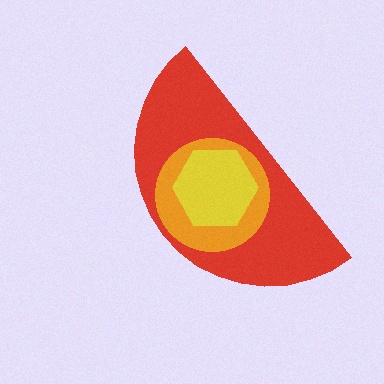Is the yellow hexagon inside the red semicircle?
Yes.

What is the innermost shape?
The yellow hexagon.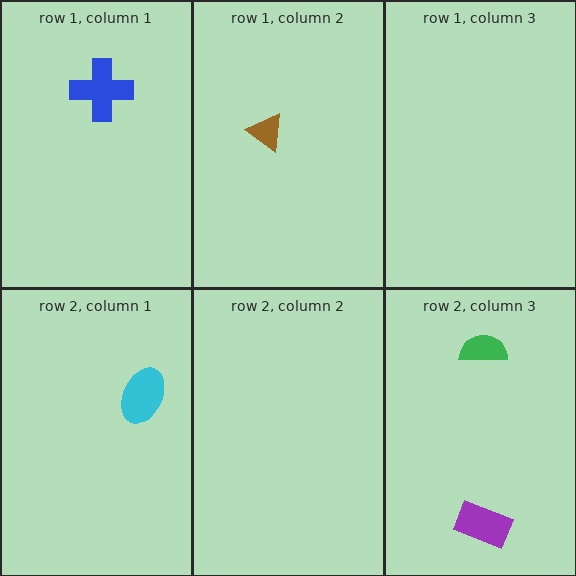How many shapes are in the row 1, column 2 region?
1.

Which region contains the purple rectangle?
The row 2, column 3 region.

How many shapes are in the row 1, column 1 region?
1.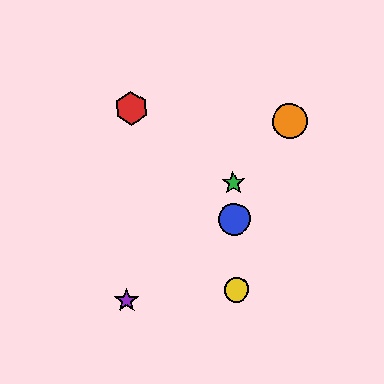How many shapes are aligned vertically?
3 shapes (the blue circle, the green star, the yellow circle) are aligned vertically.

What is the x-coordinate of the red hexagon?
The red hexagon is at x≈131.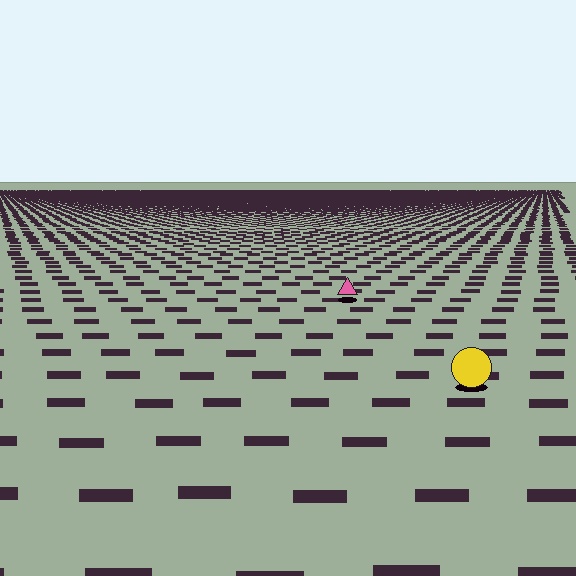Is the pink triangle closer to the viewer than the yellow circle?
No. The yellow circle is closer — you can tell from the texture gradient: the ground texture is coarser near it.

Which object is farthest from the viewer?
The pink triangle is farthest from the viewer. It appears smaller and the ground texture around it is denser.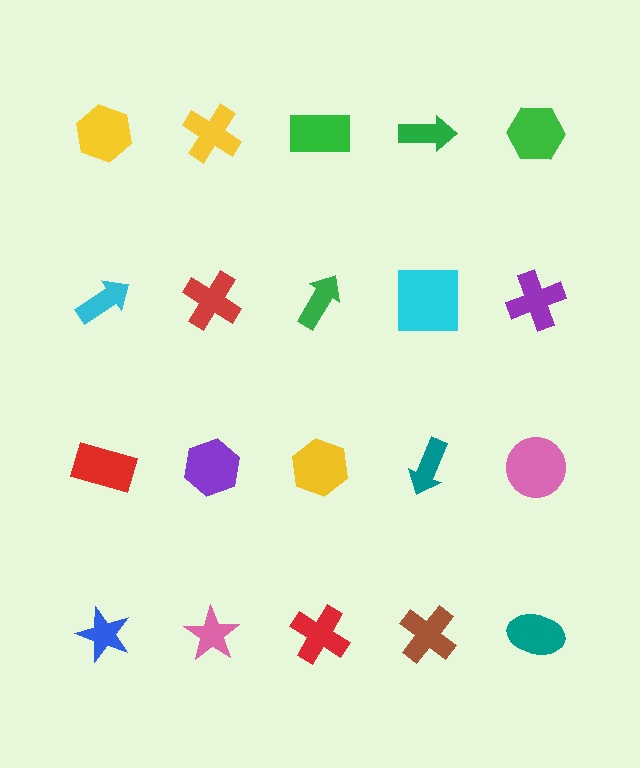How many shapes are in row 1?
5 shapes.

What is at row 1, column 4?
A green arrow.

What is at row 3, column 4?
A teal arrow.